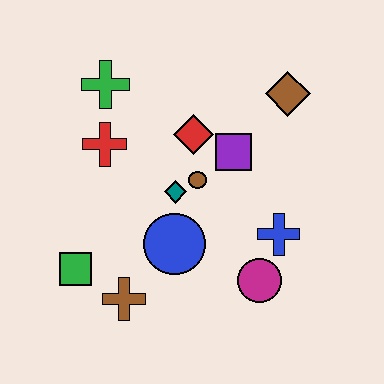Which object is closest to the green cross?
The red cross is closest to the green cross.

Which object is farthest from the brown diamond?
The green square is farthest from the brown diamond.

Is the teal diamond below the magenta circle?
No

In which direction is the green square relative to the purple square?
The green square is to the left of the purple square.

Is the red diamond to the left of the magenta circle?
Yes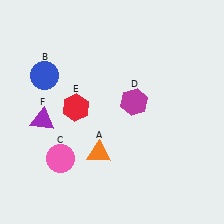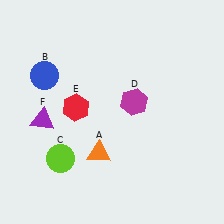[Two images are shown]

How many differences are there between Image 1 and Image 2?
There is 1 difference between the two images.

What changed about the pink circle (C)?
In Image 1, C is pink. In Image 2, it changed to lime.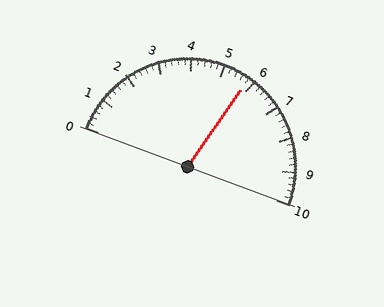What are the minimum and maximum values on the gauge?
The gauge ranges from 0 to 10.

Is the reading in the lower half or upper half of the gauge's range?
The reading is in the upper half of the range (0 to 10).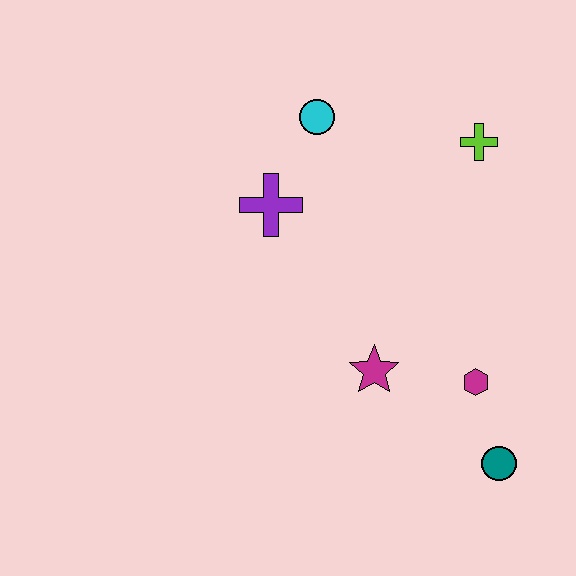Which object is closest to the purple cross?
The cyan circle is closest to the purple cross.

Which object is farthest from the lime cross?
The teal circle is farthest from the lime cross.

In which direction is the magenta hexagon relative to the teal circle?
The magenta hexagon is above the teal circle.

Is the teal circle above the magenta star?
No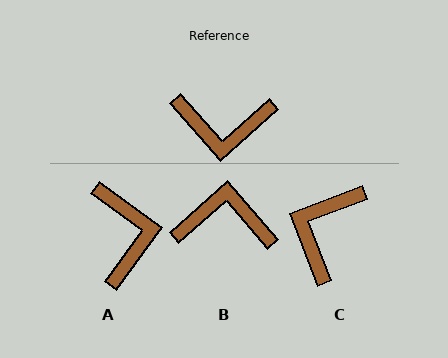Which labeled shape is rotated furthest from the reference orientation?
B, about 180 degrees away.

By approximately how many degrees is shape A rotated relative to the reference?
Approximately 102 degrees counter-clockwise.